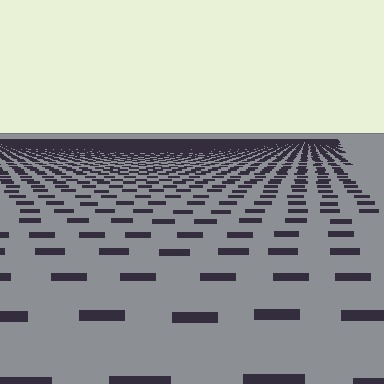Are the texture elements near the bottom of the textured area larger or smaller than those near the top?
Larger. Near the bottom, elements are closer to the viewer and appear at a bigger on-screen size.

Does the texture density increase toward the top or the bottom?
Density increases toward the top.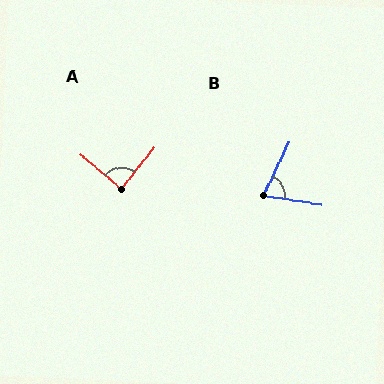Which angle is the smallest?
B, at approximately 72 degrees.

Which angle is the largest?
A, at approximately 88 degrees.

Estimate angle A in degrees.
Approximately 88 degrees.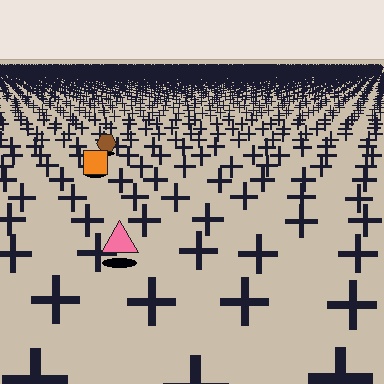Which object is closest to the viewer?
The pink triangle is closest. The texture marks near it are larger and more spread out.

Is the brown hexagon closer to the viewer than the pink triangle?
No. The pink triangle is closer — you can tell from the texture gradient: the ground texture is coarser near it.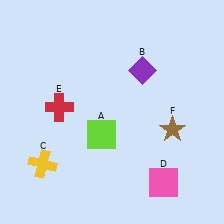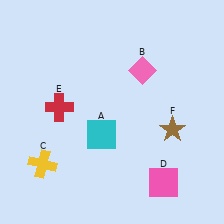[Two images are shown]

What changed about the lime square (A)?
In Image 1, A is lime. In Image 2, it changed to cyan.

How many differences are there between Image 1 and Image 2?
There are 2 differences between the two images.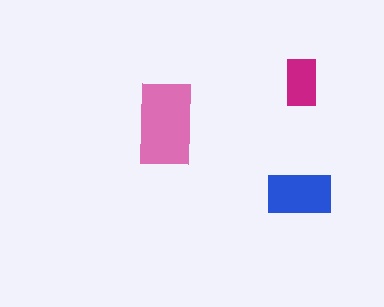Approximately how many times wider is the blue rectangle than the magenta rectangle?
About 1.5 times wider.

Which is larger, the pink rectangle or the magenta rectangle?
The pink one.